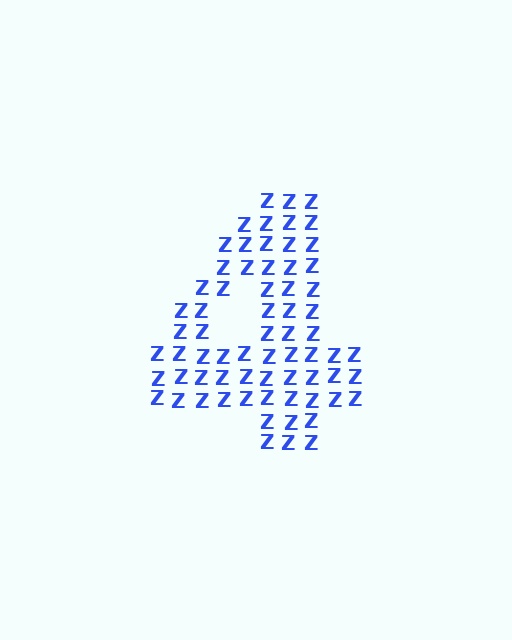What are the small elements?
The small elements are letter Z's.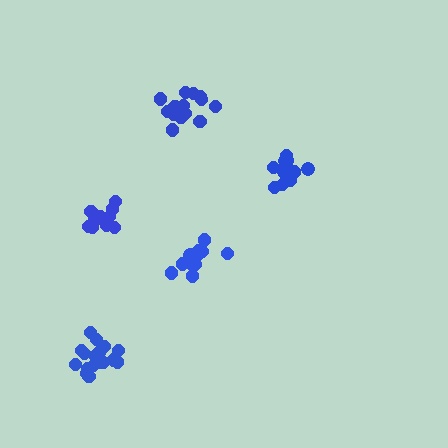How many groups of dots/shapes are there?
There are 5 groups.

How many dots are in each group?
Group 1: 14 dots, Group 2: 14 dots, Group 3: 14 dots, Group 4: 18 dots, Group 5: 12 dots (72 total).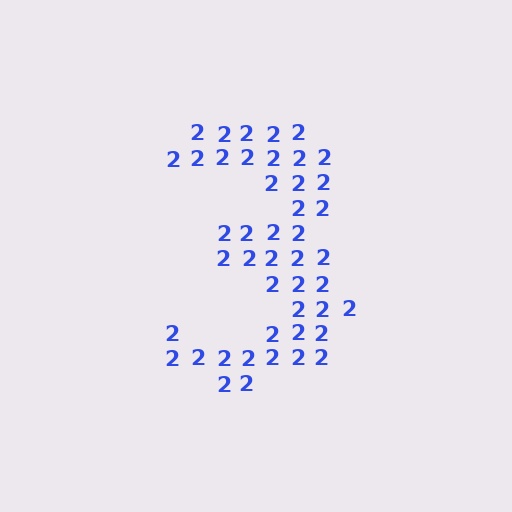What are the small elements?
The small elements are digit 2's.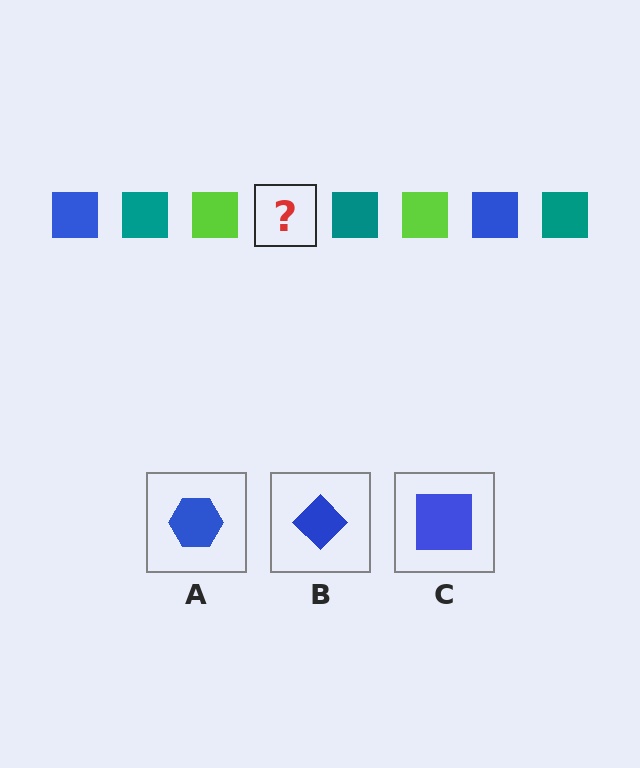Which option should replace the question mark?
Option C.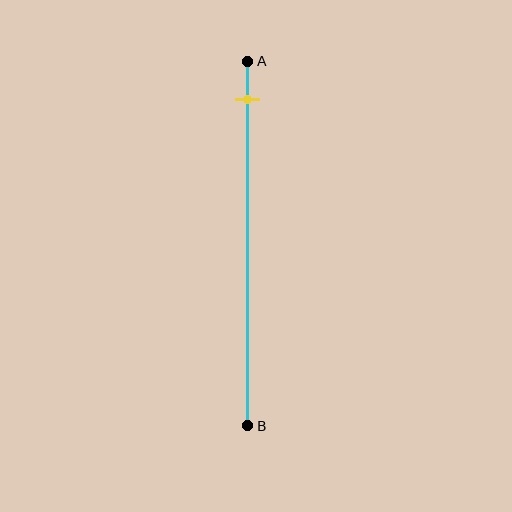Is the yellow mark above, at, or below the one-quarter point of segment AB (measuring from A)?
The yellow mark is above the one-quarter point of segment AB.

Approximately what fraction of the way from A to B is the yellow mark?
The yellow mark is approximately 10% of the way from A to B.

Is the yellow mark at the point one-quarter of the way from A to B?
No, the mark is at about 10% from A, not at the 25% one-quarter point.